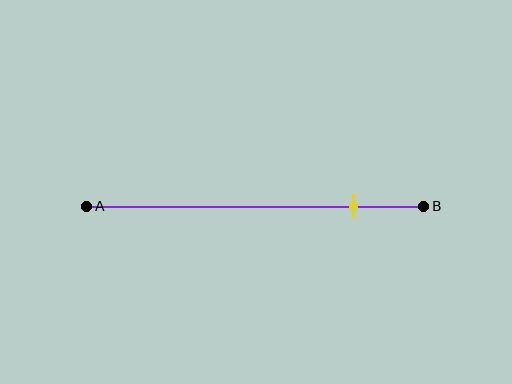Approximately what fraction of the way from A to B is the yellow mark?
The yellow mark is approximately 80% of the way from A to B.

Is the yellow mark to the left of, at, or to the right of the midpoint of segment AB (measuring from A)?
The yellow mark is to the right of the midpoint of segment AB.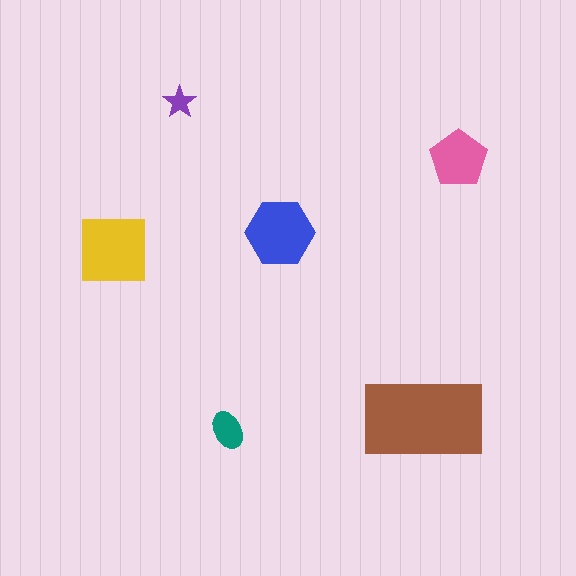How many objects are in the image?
There are 6 objects in the image.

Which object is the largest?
The brown rectangle.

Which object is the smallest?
The purple star.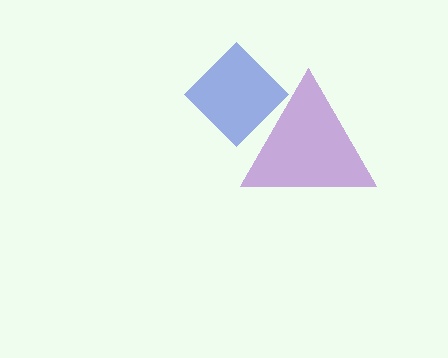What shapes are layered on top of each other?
The layered shapes are: a blue diamond, a purple triangle.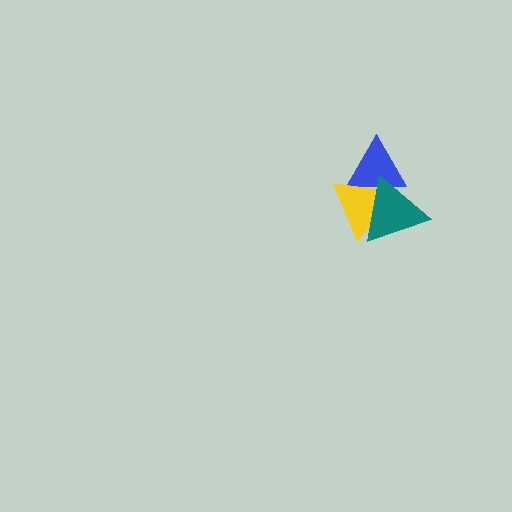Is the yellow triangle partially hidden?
Yes, it is partially covered by another shape.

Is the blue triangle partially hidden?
Yes, it is partially covered by another shape.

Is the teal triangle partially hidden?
No, no other shape covers it.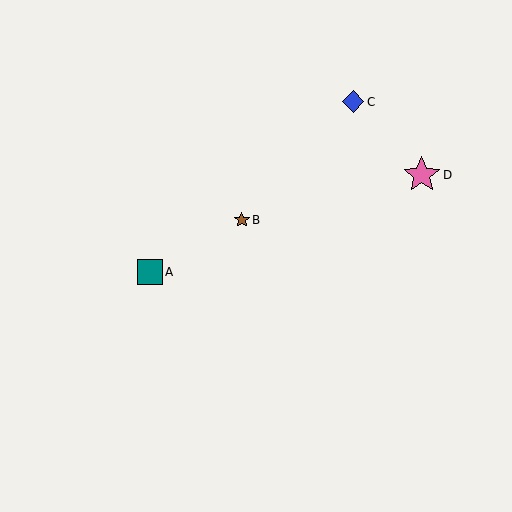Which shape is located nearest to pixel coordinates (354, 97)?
The blue diamond (labeled C) at (353, 102) is nearest to that location.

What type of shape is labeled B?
Shape B is a brown star.